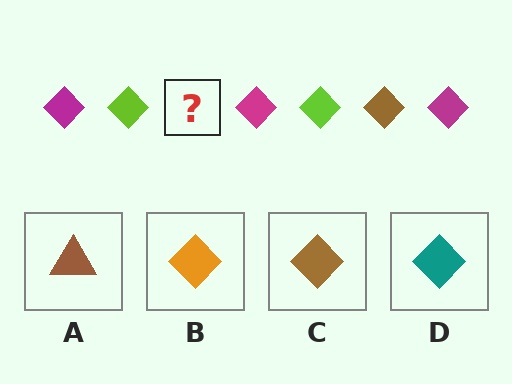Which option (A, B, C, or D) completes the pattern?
C.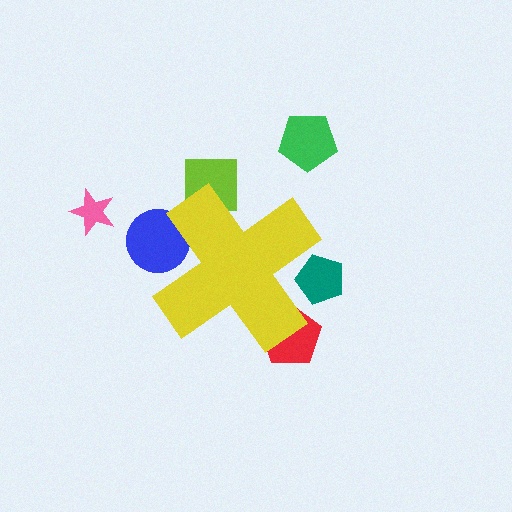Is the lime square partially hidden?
Yes, the lime square is partially hidden behind the yellow cross.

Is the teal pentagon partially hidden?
Yes, the teal pentagon is partially hidden behind the yellow cross.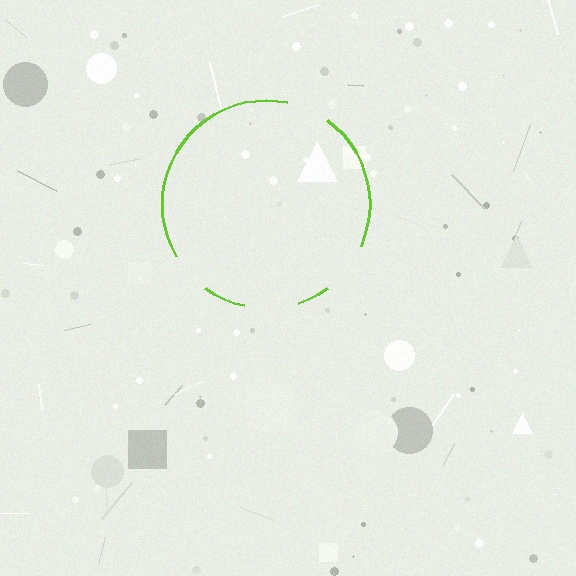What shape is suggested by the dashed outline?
The dashed outline suggests a circle.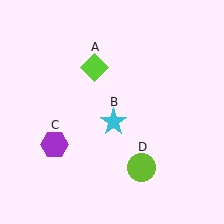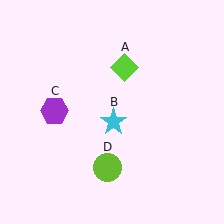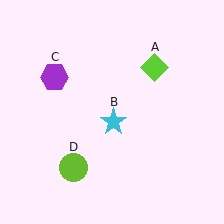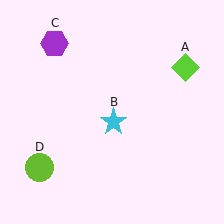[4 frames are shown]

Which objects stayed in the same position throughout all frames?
Cyan star (object B) remained stationary.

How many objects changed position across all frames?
3 objects changed position: lime diamond (object A), purple hexagon (object C), lime circle (object D).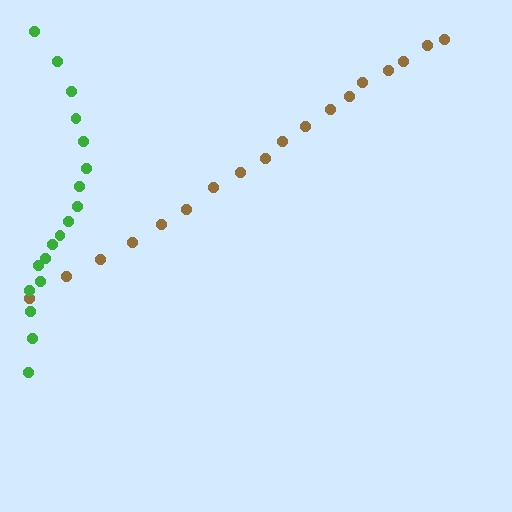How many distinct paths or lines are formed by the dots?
There are 2 distinct paths.